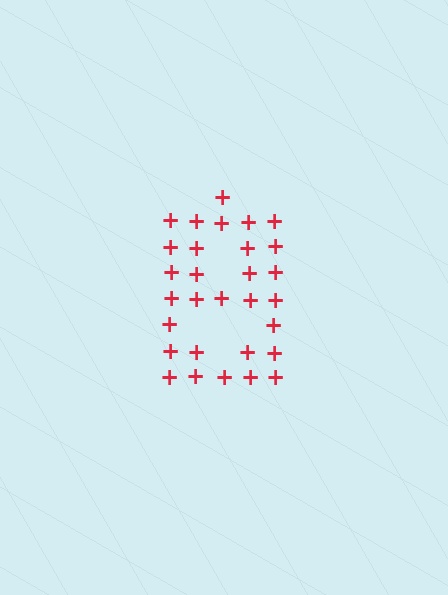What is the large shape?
The large shape is the digit 8.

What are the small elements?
The small elements are plus signs.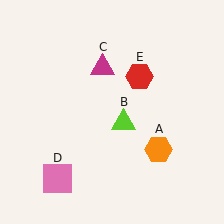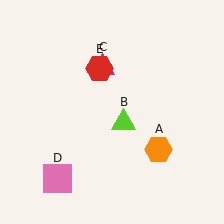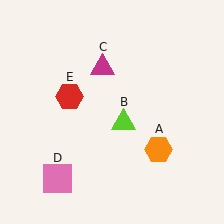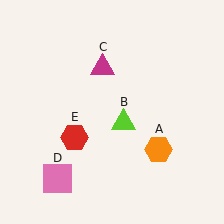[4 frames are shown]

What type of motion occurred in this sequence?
The red hexagon (object E) rotated counterclockwise around the center of the scene.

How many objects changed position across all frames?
1 object changed position: red hexagon (object E).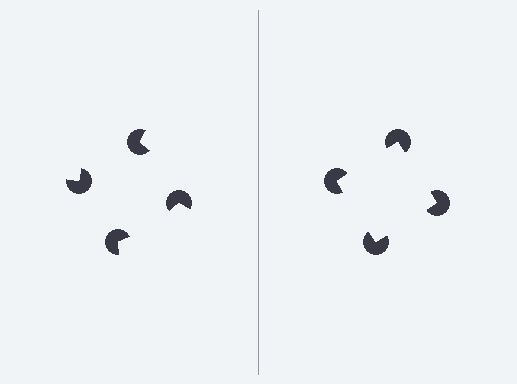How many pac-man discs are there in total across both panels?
8 — 4 on each side.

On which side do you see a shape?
An illusory square appears on the right side. On the left side the wedge cuts are rotated, so no coherent shape forms.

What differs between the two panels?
The pac-man discs are positioned identically on both sides; only the wedge orientations differ. On the right they align to a square; on the left they are misaligned.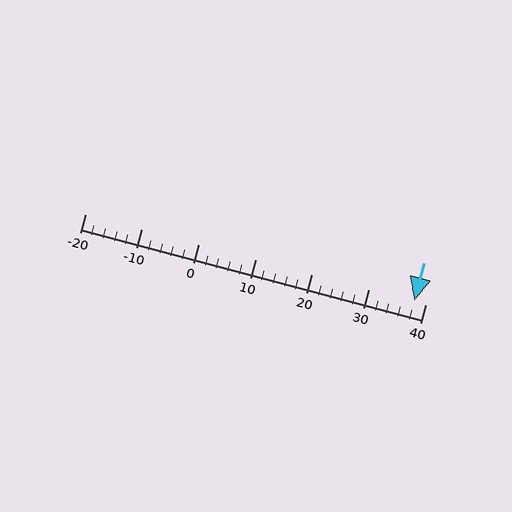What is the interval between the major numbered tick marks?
The major tick marks are spaced 10 units apart.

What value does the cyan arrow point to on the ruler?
The cyan arrow points to approximately 38.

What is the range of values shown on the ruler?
The ruler shows values from -20 to 40.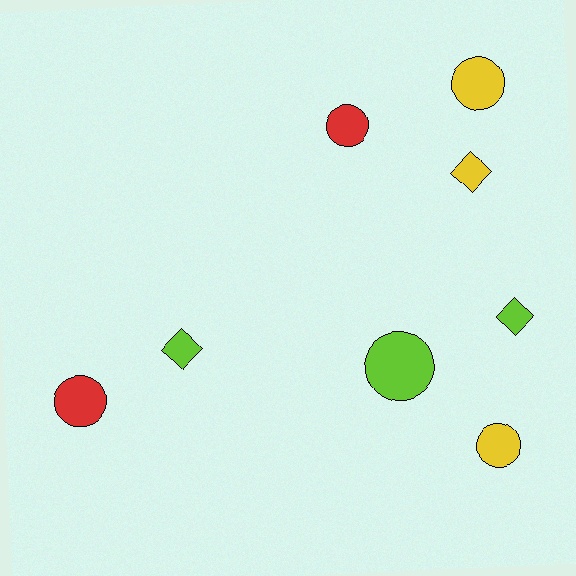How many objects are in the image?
There are 8 objects.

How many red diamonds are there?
There are no red diamonds.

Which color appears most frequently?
Yellow, with 3 objects.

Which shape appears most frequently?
Circle, with 5 objects.